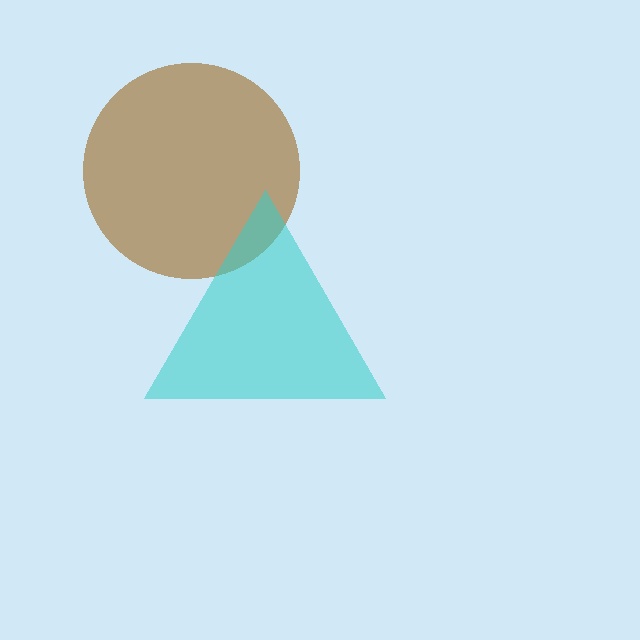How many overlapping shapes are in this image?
There are 2 overlapping shapes in the image.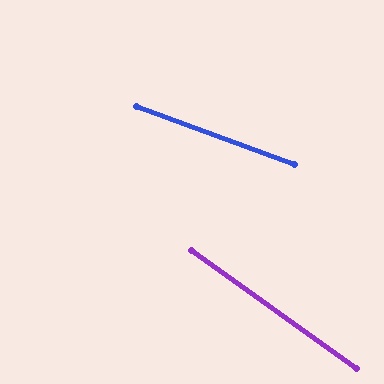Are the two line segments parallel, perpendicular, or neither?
Neither parallel nor perpendicular — they differ by about 16°.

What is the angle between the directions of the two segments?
Approximately 16 degrees.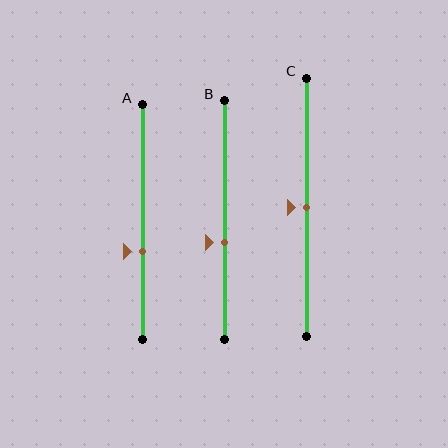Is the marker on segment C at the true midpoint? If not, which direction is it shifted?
Yes, the marker on segment C is at the true midpoint.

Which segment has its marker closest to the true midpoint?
Segment C has its marker closest to the true midpoint.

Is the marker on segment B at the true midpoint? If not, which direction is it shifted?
No, the marker on segment B is shifted downward by about 9% of the segment length.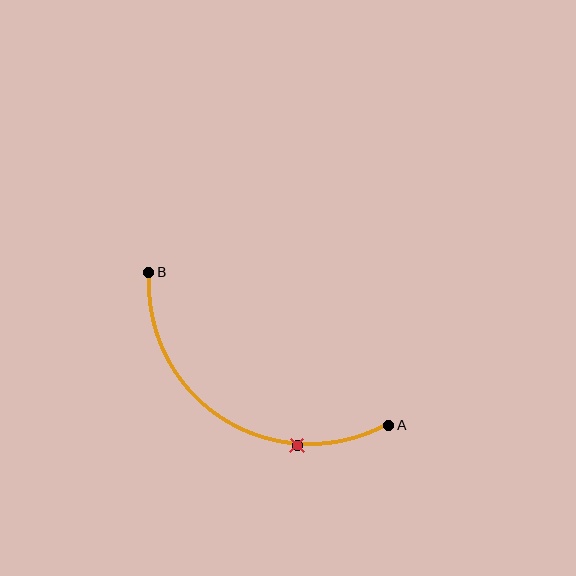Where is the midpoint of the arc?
The arc midpoint is the point on the curve farthest from the straight line joining A and B. It sits below that line.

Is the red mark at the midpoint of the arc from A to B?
No. The red mark lies on the arc but is closer to endpoint A. The arc midpoint would be at the point on the curve equidistant along the arc from both A and B.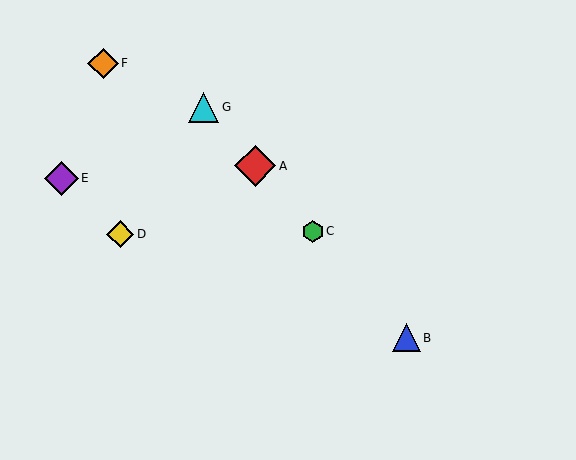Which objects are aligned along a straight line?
Objects A, B, C, G are aligned along a straight line.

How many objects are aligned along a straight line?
4 objects (A, B, C, G) are aligned along a straight line.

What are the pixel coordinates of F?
Object F is at (103, 63).